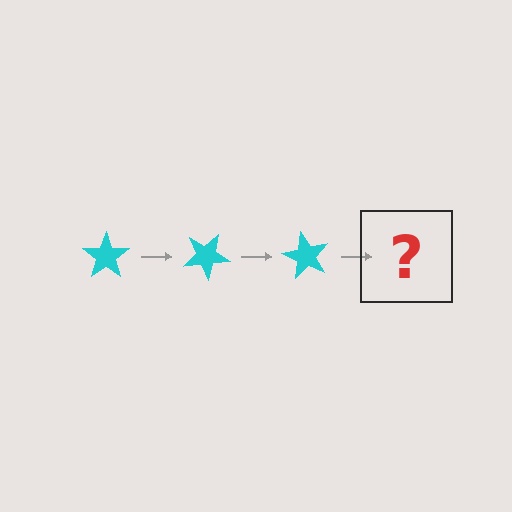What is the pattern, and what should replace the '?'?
The pattern is that the star rotates 30 degrees each step. The '?' should be a cyan star rotated 90 degrees.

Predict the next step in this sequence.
The next step is a cyan star rotated 90 degrees.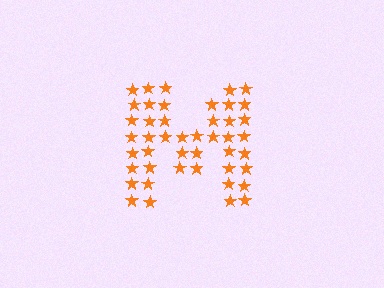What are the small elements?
The small elements are stars.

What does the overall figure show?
The overall figure shows the letter M.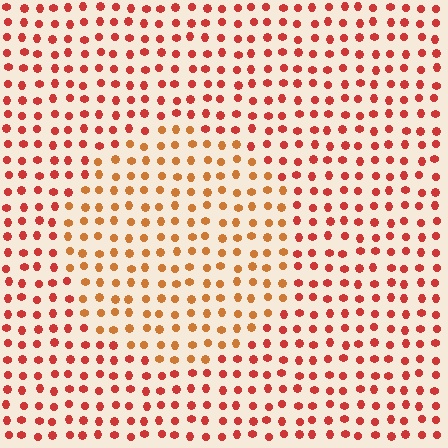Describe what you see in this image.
The image is filled with small red elements in a uniform arrangement. A circle-shaped region is visible where the elements are tinted to a slightly different hue, forming a subtle color boundary.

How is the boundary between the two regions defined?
The boundary is defined purely by a slight shift in hue (about 27 degrees). Spacing, size, and orientation are identical on both sides.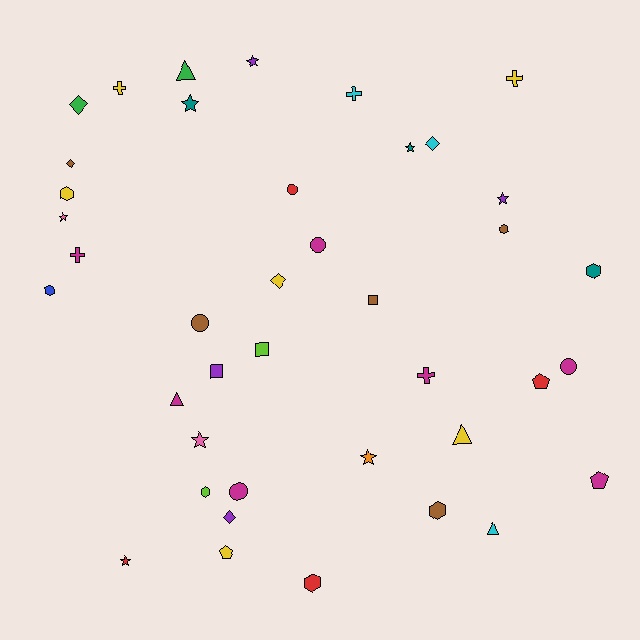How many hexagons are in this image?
There are 7 hexagons.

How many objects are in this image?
There are 40 objects.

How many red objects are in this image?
There are 4 red objects.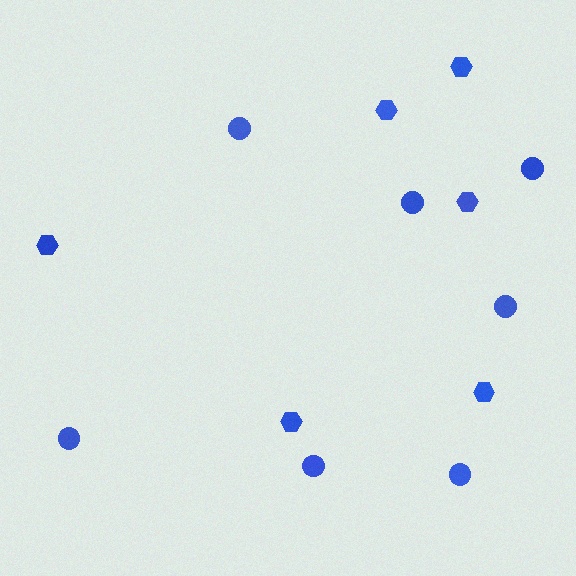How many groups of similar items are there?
There are 2 groups: one group of circles (7) and one group of hexagons (6).